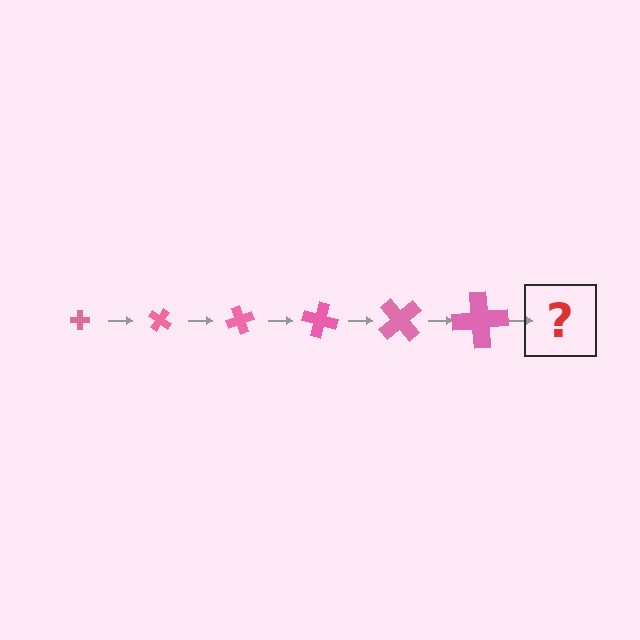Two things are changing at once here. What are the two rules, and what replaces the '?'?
The two rules are that the cross grows larger each step and it rotates 35 degrees each step. The '?' should be a cross, larger than the previous one and rotated 210 degrees from the start.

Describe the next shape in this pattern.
It should be a cross, larger than the previous one and rotated 210 degrees from the start.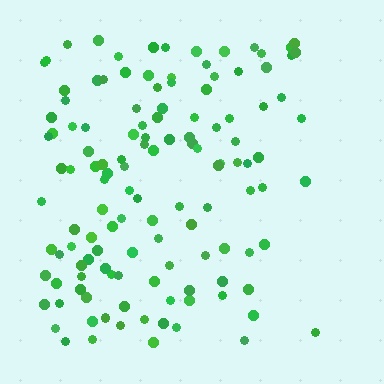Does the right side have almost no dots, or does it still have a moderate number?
Still a moderate number, just noticeably fewer than the left.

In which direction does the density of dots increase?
From right to left, with the left side densest.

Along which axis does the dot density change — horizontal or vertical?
Horizontal.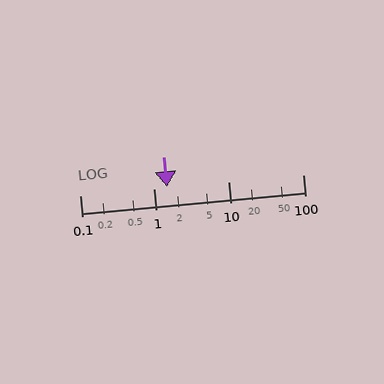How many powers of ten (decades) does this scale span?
The scale spans 3 decades, from 0.1 to 100.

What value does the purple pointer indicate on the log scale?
The pointer indicates approximately 1.5.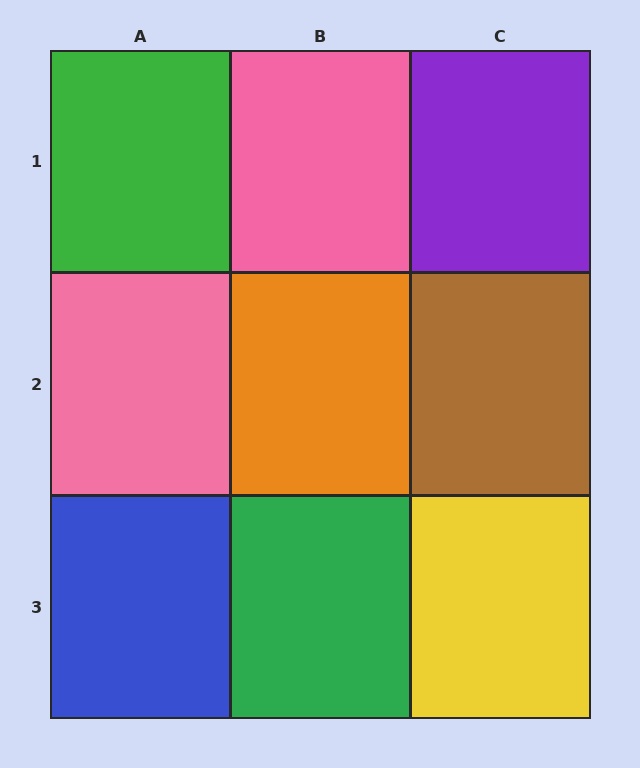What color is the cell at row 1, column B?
Pink.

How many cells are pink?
2 cells are pink.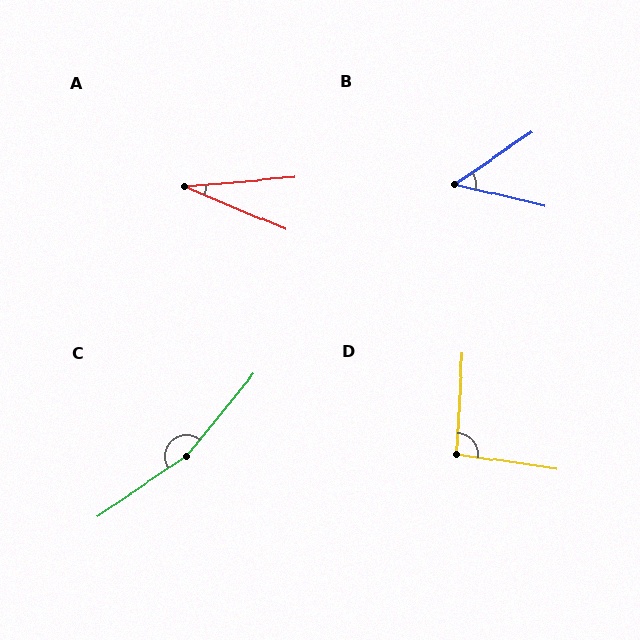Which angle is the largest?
C, at approximately 162 degrees.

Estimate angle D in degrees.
Approximately 95 degrees.